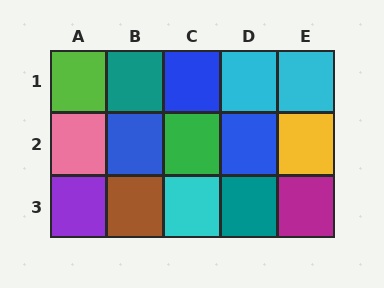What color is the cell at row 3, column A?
Purple.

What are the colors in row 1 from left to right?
Lime, teal, blue, cyan, cyan.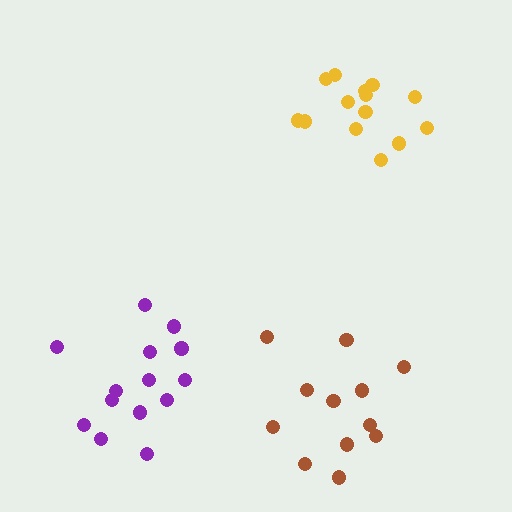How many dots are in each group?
Group 1: 14 dots, Group 2: 12 dots, Group 3: 14 dots (40 total).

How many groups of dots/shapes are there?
There are 3 groups.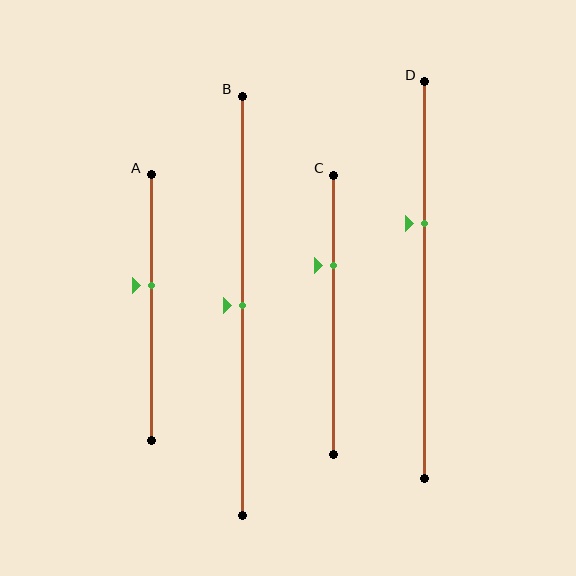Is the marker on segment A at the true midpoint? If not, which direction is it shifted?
No, the marker on segment A is shifted upward by about 8% of the segment length.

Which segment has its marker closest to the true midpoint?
Segment B has its marker closest to the true midpoint.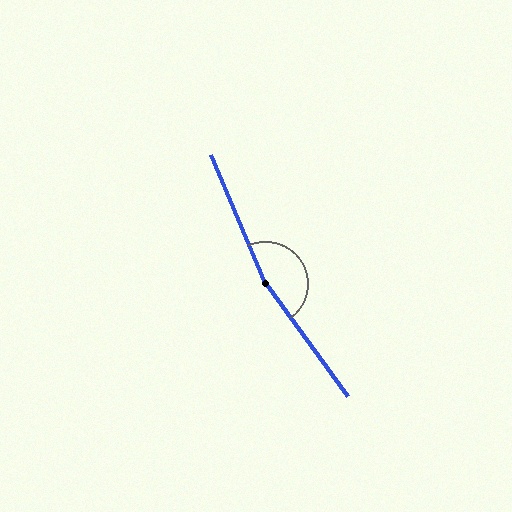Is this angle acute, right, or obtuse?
It is obtuse.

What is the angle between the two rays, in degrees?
Approximately 167 degrees.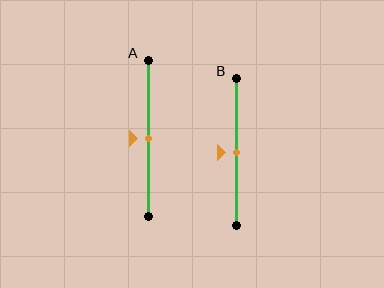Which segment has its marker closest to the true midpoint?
Segment A has its marker closest to the true midpoint.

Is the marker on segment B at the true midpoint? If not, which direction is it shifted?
Yes, the marker on segment B is at the true midpoint.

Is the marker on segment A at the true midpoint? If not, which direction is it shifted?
Yes, the marker on segment A is at the true midpoint.